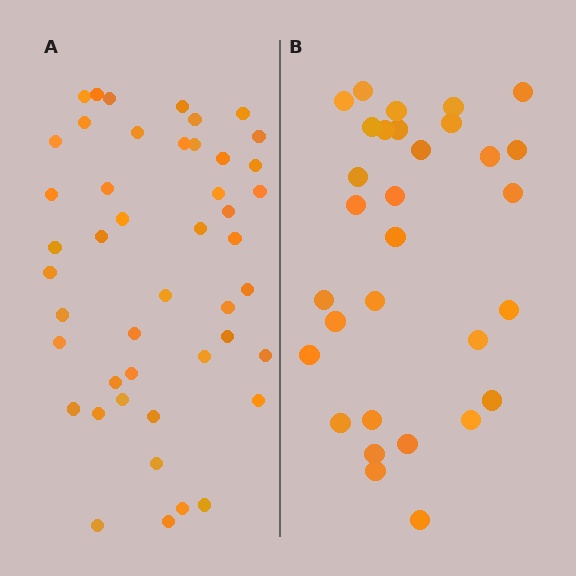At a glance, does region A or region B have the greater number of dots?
Region A (the left region) has more dots.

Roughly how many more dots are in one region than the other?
Region A has approximately 15 more dots than region B.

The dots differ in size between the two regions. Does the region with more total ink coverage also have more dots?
No. Region B has more total ink coverage because its dots are larger, but region A actually contains more individual dots. Total area can be misleading — the number of items is what matters here.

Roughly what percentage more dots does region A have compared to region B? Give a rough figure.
About 50% more.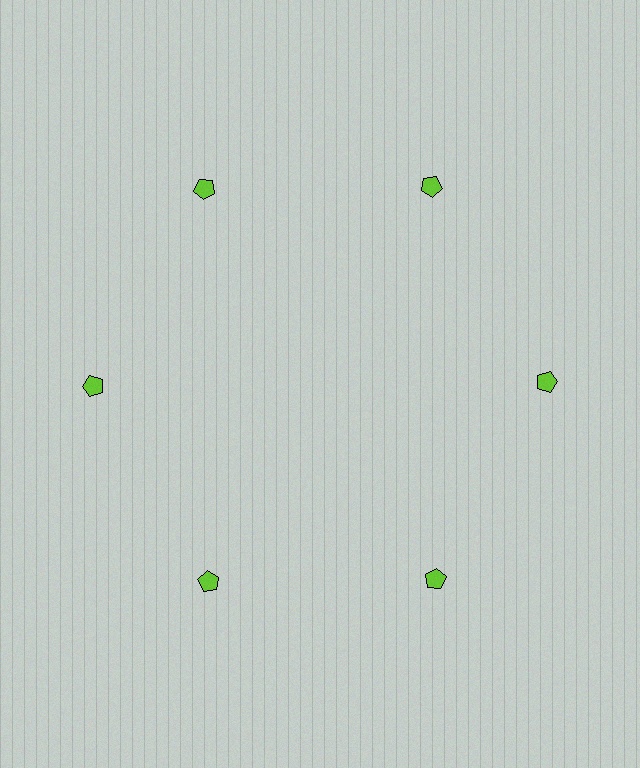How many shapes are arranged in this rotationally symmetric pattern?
There are 6 shapes, arranged in 6 groups of 1.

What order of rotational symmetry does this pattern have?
This pattern has 6-fold rotational symmetry.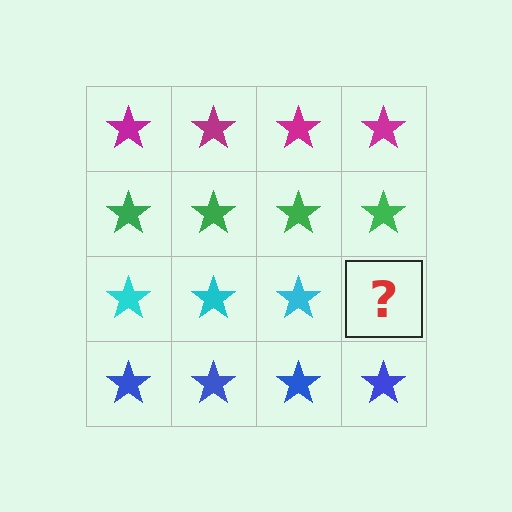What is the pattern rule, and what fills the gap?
The rule is that each row has a consistent color. The gap should be filled with a cyan star.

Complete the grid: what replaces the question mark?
The question mark should be replaced with a cyan star.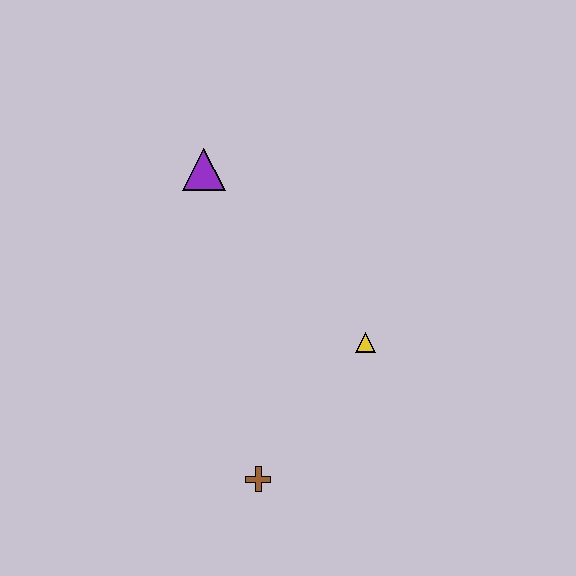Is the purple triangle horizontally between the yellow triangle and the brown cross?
No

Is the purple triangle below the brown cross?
No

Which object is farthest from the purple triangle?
The brown cross is farthest from the purple triangle.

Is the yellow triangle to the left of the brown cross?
No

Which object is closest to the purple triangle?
The yellow triangle is closest to the purple triangle.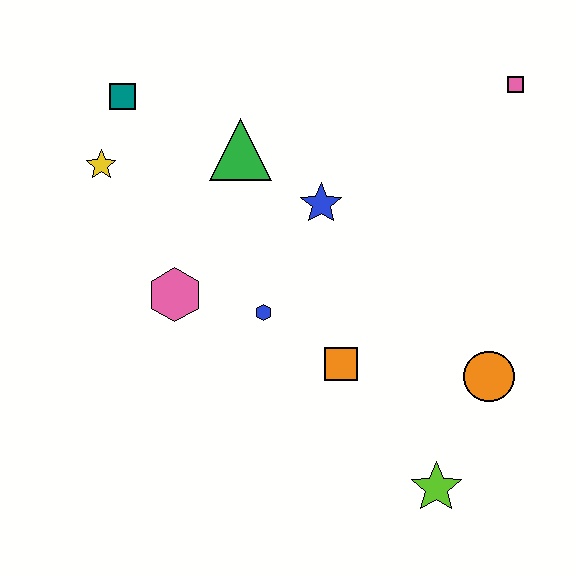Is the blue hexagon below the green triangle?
Yes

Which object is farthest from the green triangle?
The lime star is farthest from the green triangle.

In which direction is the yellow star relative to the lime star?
The yellow star is to the left of the lime star.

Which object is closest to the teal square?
The yellow star is closest to the teal square.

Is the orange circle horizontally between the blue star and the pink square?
Yes